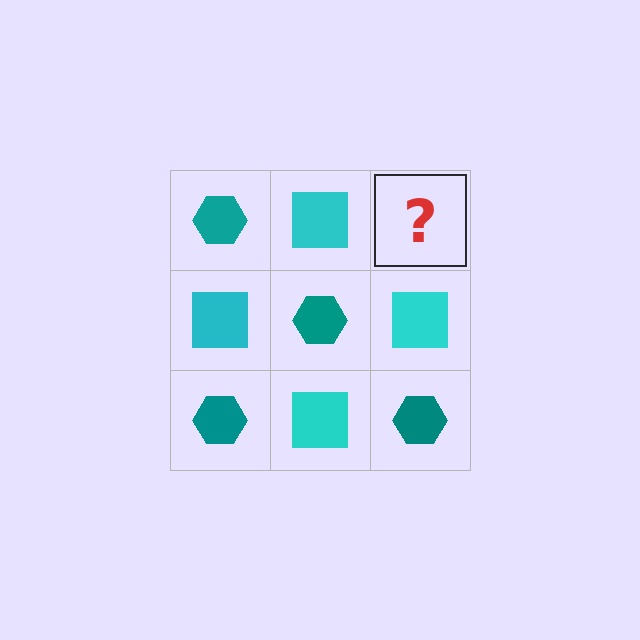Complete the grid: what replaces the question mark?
The question mark should be replaced with a teal hexagon.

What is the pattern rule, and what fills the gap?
The rule is that it alternates teal hexagon and cyan square in a checkerboard pattern. The gap should be filled with a teal hexagon.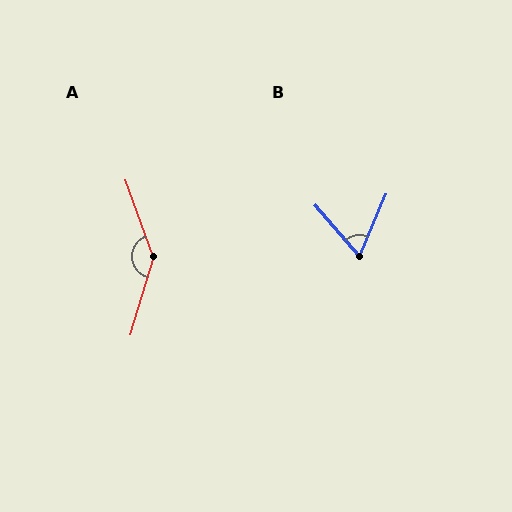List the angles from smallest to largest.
B (64°), A (143°).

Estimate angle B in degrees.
Approximately 64 degrees.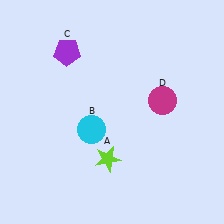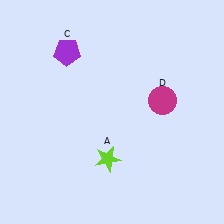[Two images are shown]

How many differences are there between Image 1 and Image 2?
There is 1 difference between the two images.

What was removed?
The cyan circle (B) was removed in Image 2.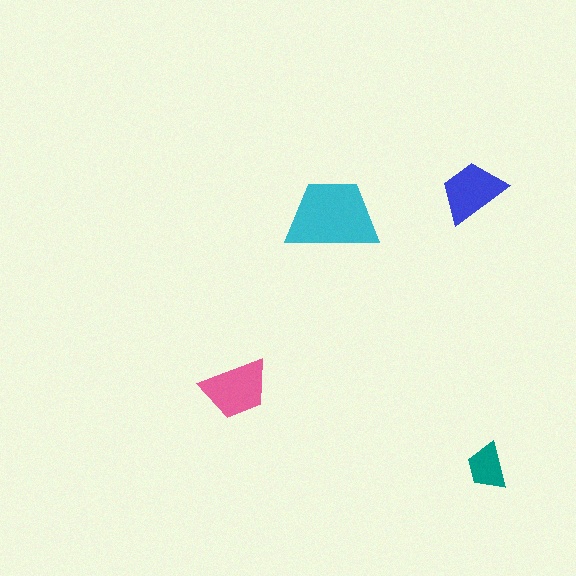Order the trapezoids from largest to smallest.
the cyan one, the pink one, the blue one, the teal one.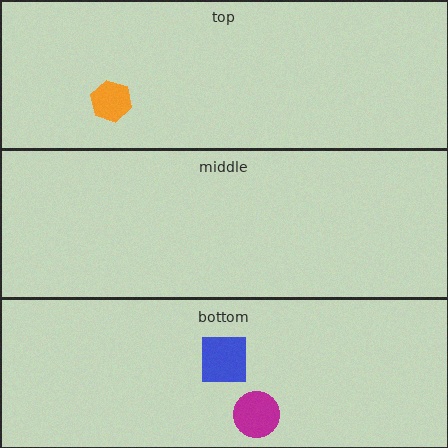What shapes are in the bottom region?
The magenta circle, the blue square.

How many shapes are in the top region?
1.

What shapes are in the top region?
The orange hexagon.